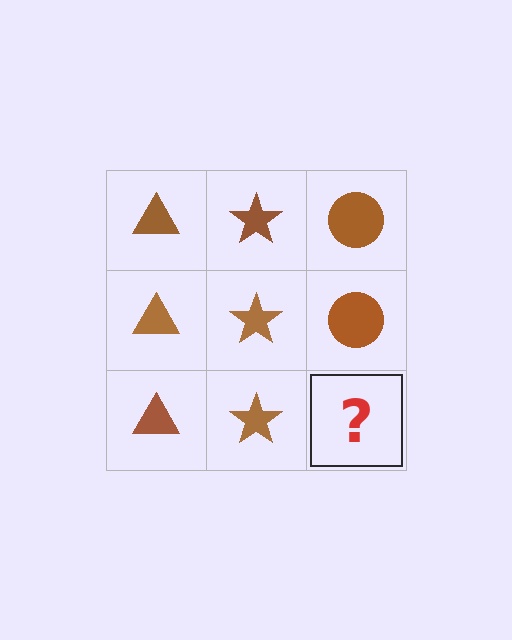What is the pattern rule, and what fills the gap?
The rule is that each column has a consistent shape. The gap should be filled with a brown circle.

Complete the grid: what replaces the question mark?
The question mark should be replaced with a brown circle.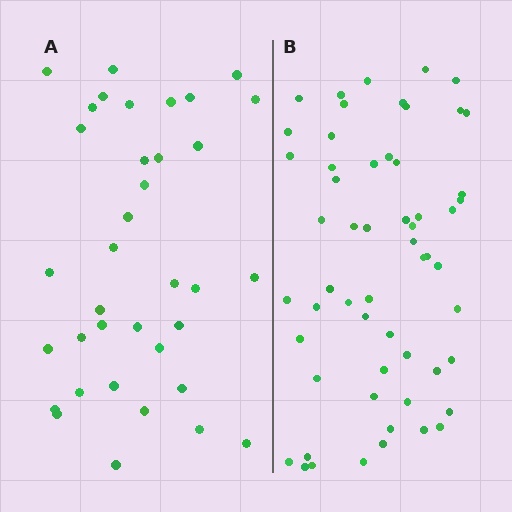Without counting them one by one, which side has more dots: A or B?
Region B (the right region) has more dots.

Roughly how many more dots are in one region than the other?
Region B has approximately 20 more dots than region A.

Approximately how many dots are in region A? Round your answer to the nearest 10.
About 40 dots. (The exact count is 36, which rounds to 40.)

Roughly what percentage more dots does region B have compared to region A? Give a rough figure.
About 60% more.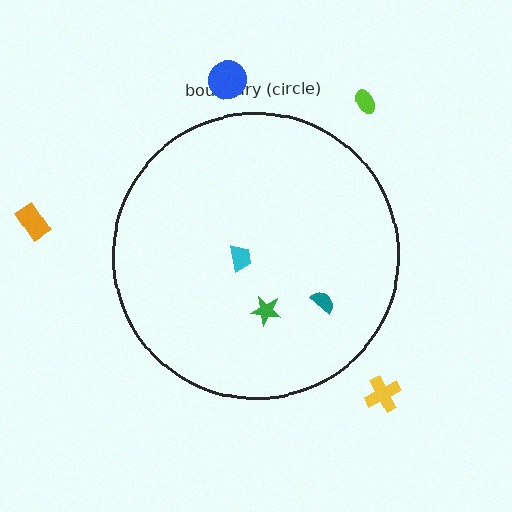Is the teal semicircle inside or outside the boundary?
Inside.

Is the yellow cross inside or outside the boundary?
Outside.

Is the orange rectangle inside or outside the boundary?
Outside.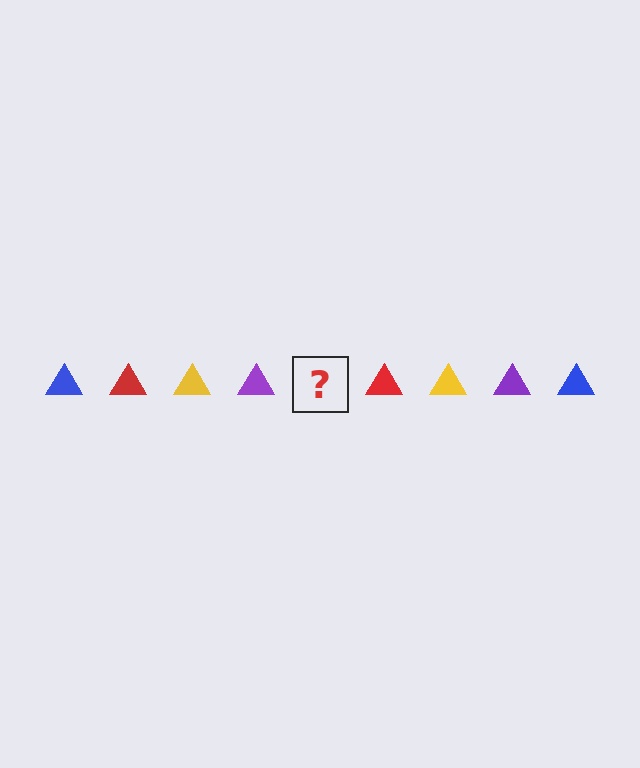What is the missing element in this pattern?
The missing element is a blue triangle.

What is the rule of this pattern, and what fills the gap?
The rule is that the pattern cycles through blue, red, yellow, purple triangles. The gap should be filled with a blue triangle.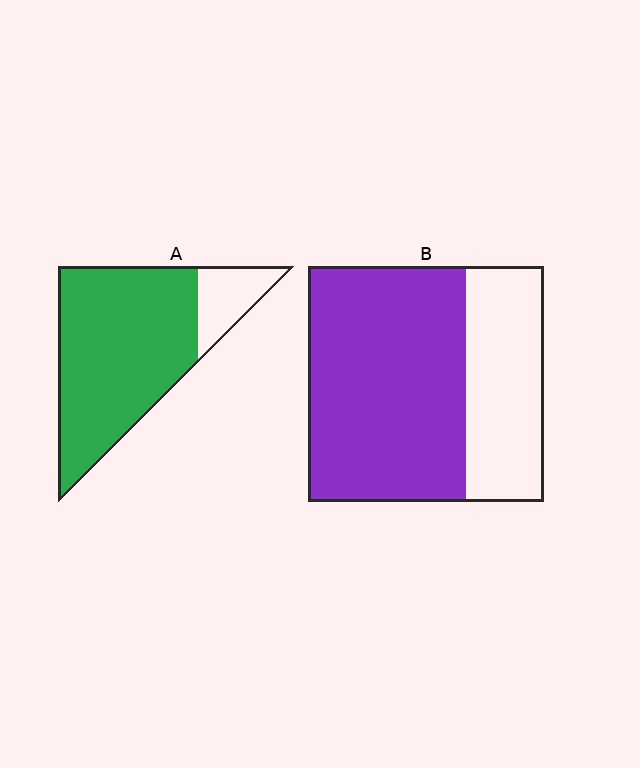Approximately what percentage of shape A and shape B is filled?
A is approximately 85% and B is approximately 65%.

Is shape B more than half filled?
Yes.